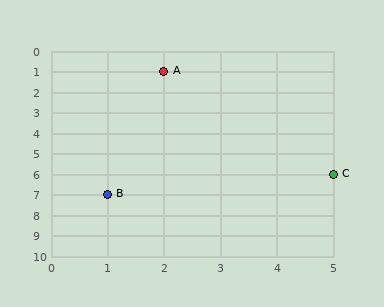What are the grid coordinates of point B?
Point B is at grid coordinates (1, 7).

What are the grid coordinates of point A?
Point A is at grid coordinates (2, 1).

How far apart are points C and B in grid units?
Points C and B are 4 columns and 1 row apart (about 4.1 grid units diagonally).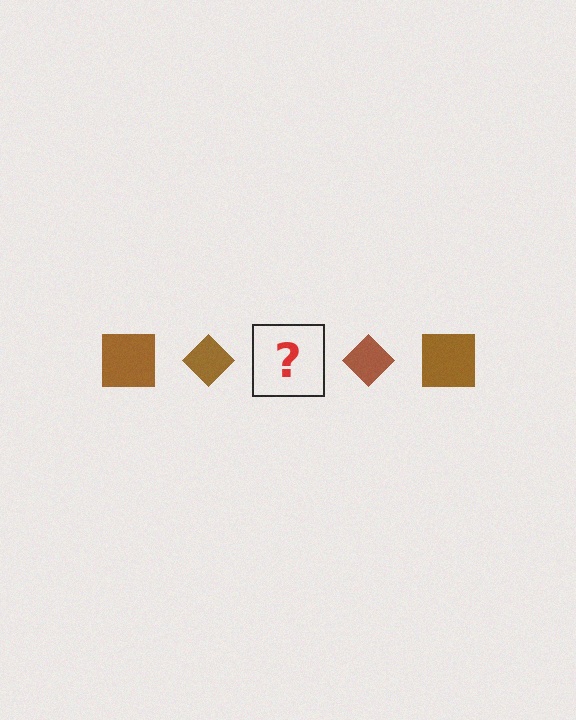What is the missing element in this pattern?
The missing element is a brown square.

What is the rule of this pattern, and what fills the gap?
The rule is that the pattern cycles through square, diamond shapes in brown. The gap should be filled with a brown square.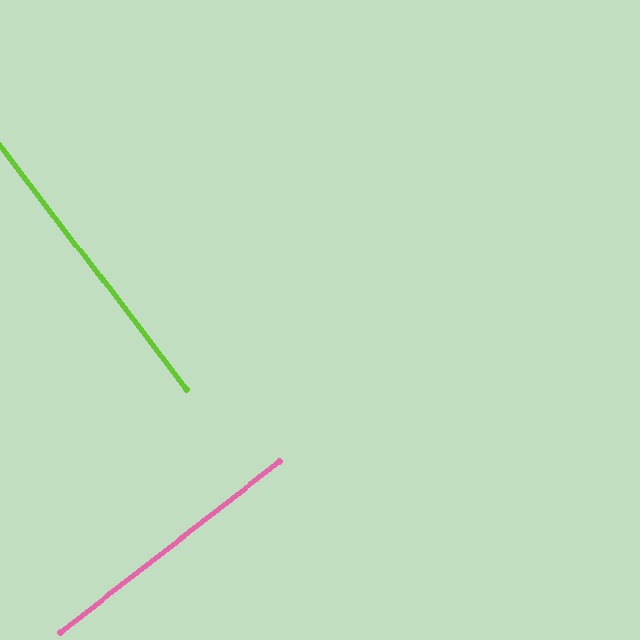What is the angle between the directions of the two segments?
Approximately 90 degrees.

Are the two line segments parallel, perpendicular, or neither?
Perpendicular — they meet at approximately 90°.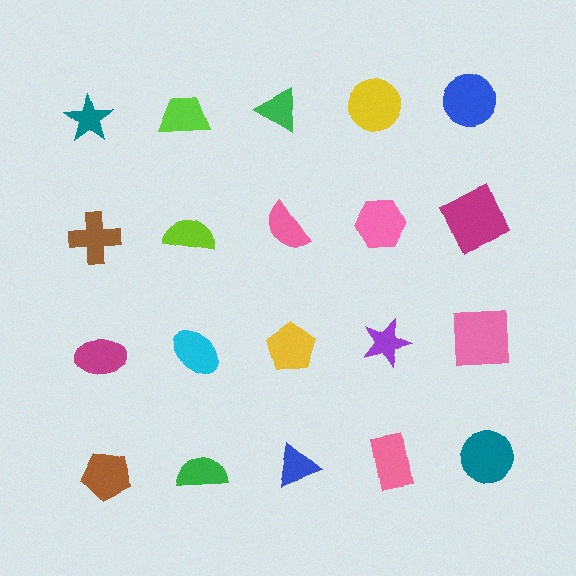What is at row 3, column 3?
A yellow pentagon.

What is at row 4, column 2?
A green semicircle.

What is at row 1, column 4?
A yellow circle.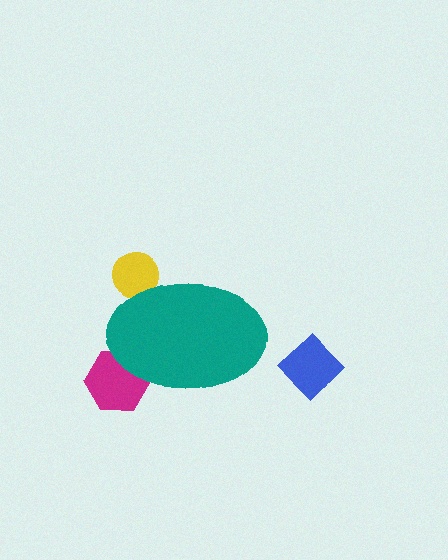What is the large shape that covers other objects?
A teal ellipse.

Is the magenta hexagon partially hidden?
Yes, the magenta hexagon is partially hidden behind the teal ellipse.